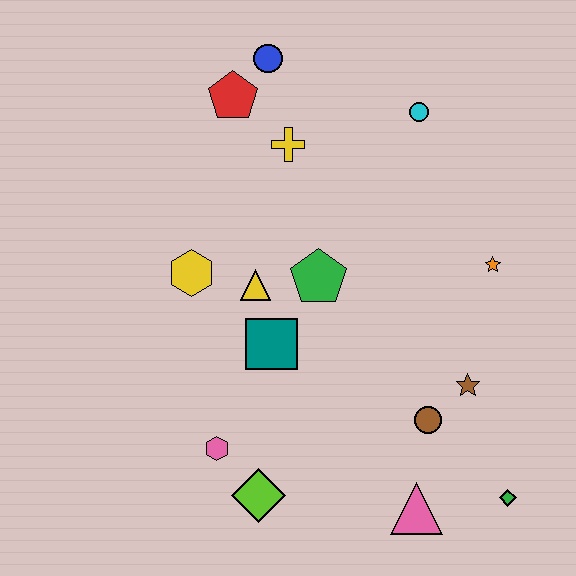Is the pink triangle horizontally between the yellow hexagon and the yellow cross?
No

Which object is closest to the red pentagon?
The blue circle is closest to the red pentagon.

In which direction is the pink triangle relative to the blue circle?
The pink triangle is below the blue circle.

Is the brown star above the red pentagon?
No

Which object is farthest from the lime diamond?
The blue circle is farthest from the lime diamond.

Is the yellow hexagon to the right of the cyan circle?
No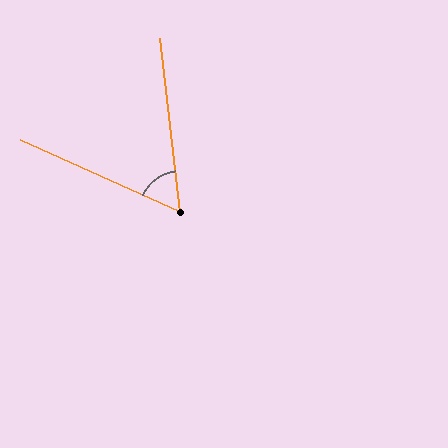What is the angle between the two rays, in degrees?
Approximately 59 degrees.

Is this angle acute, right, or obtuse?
It is acute.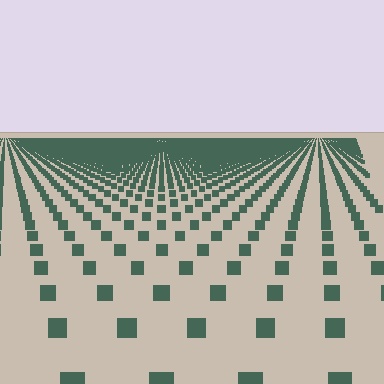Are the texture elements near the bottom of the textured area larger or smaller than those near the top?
Larger. Near the bottom, elements are closer to the viewer and appear at a bigger on-screen size.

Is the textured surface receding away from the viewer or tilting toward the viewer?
The surface is receding away from the viewer. Texture elements get smaller and denser toward the top.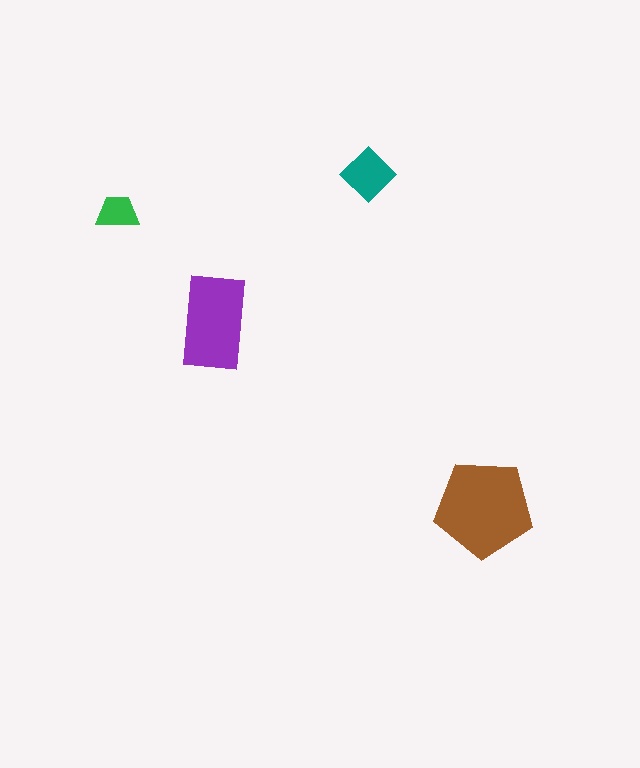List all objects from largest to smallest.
The brown pentagon, the purple rectangle, the teal diamond, the green trapezoid.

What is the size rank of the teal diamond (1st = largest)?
3rd.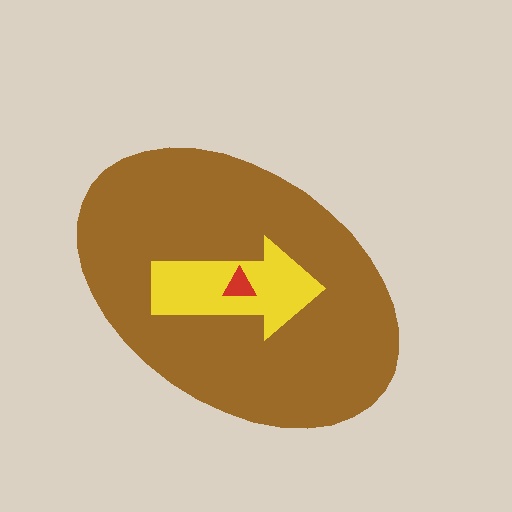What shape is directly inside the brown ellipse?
The yellow arrow.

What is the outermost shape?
The brown ellipse.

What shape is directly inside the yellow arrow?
The red triangle.